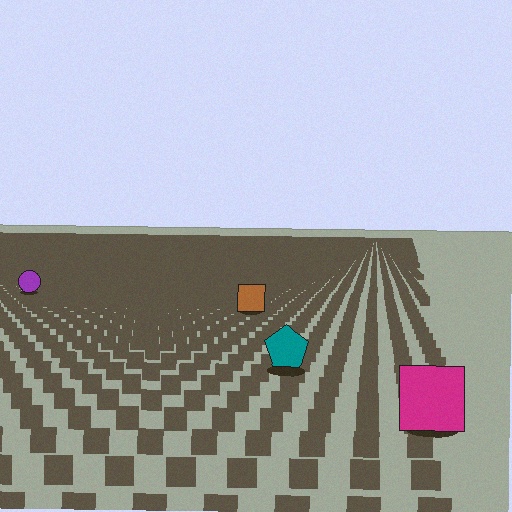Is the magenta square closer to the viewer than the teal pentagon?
Yes. The magenta square is closer — you can tell from the texture gradient: the ground texture is coarser near it.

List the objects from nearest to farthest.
From nearest to farthest: the magenta square, the teal pentagon, the brown square, the purple circle.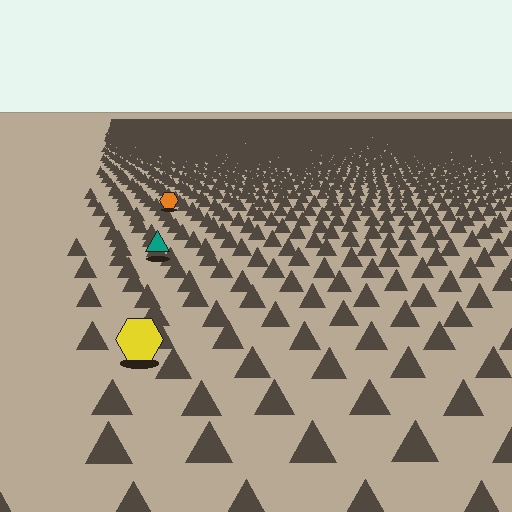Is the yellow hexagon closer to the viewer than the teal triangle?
Yes. The yellow hexagon is closer — you can tell from the texture gradient: the ground texture is coarser near it.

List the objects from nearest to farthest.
From nearest to farthest: the yellow hexagon, the teal triangle, the orange hexagon.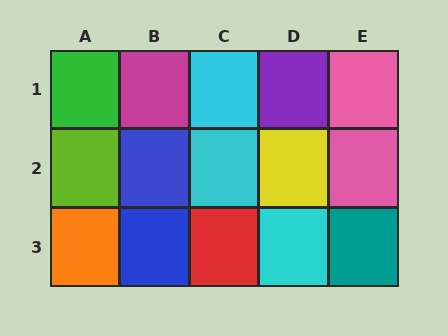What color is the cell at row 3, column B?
Blue.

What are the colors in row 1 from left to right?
Green, magenta, cyan, purple, pink.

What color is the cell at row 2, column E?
Pink.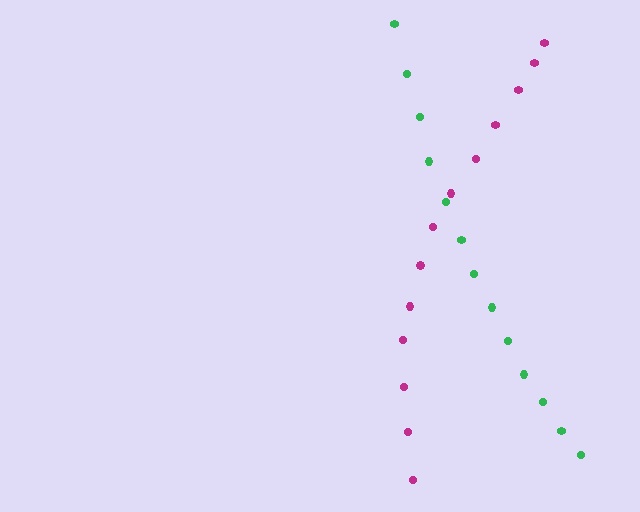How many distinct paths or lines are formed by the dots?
There are 2 distinct paths.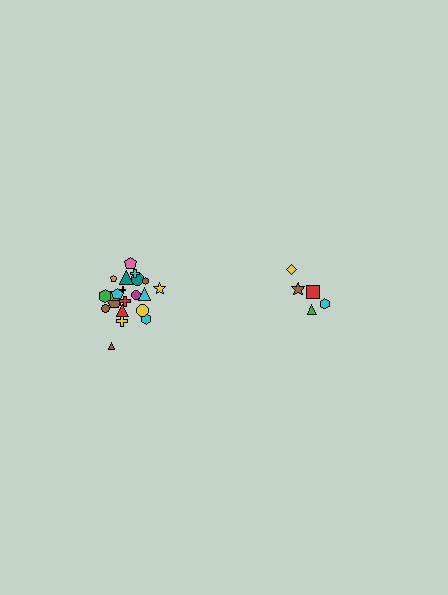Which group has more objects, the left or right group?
The left group.